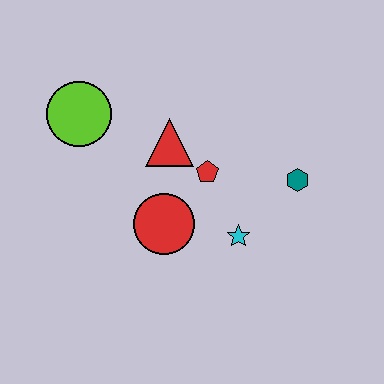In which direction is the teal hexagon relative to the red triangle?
The teal hexagon is to the right of the red triangle.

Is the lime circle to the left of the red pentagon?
Yes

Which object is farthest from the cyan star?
The lime circle is farthest from the cyan star.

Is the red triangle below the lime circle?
Yes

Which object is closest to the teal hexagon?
The cyan star is closest to the teal hexagon.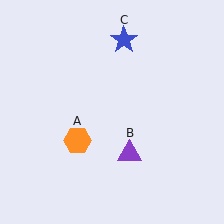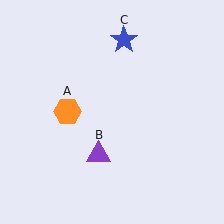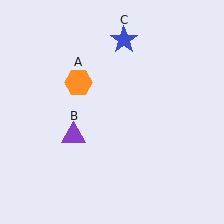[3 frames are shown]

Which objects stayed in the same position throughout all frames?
Blue star (object C) remained stationary.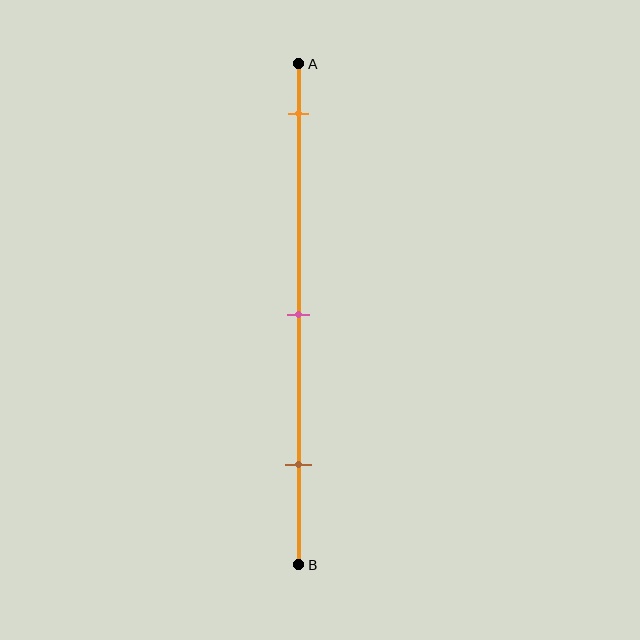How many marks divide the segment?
There are 3 marks dividing the segment.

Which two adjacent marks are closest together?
The pink and brown marks are the closest adjacent pair.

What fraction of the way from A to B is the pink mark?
The pink mark is approximately 50% (0.5) of the way from A to B.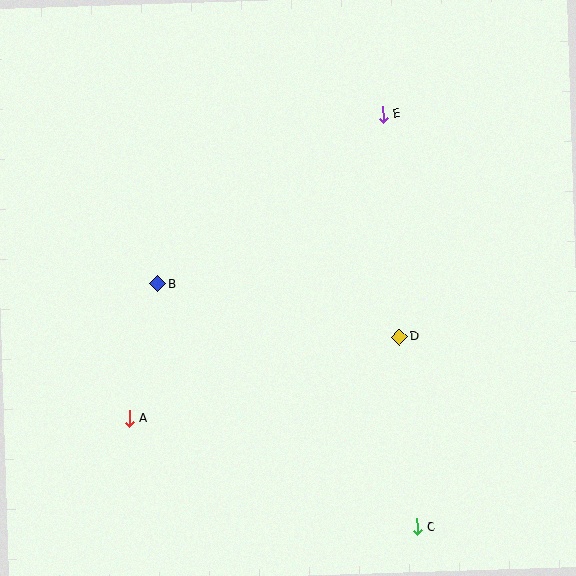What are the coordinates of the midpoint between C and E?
The midpoint between C and E is at (400, 320).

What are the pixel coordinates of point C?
Point C is at (417, 527).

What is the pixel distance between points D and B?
The distance between D and B is 248 pixels.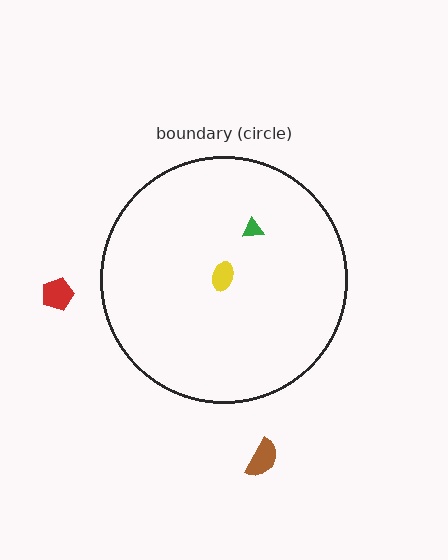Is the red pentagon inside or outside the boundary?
Outside.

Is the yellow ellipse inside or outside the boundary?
Inside.